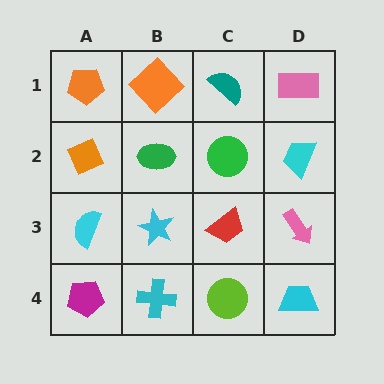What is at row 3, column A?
A cyan semicircle.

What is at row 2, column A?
An orange diamond.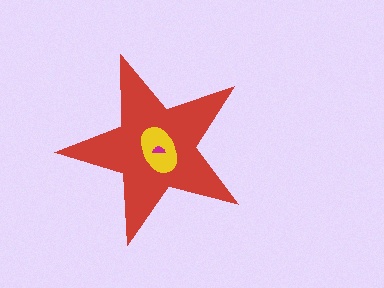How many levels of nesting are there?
3.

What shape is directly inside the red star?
The yellow ellipse.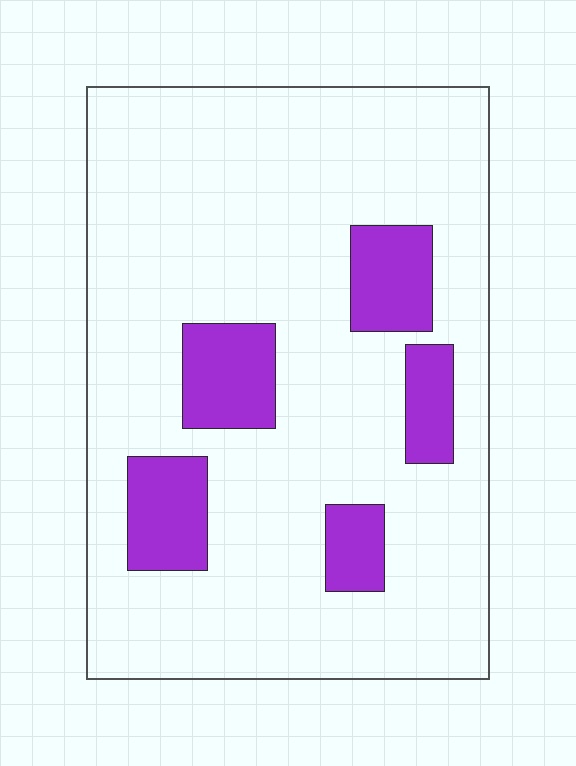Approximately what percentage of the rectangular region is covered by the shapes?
Approximately 15%.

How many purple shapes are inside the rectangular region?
5.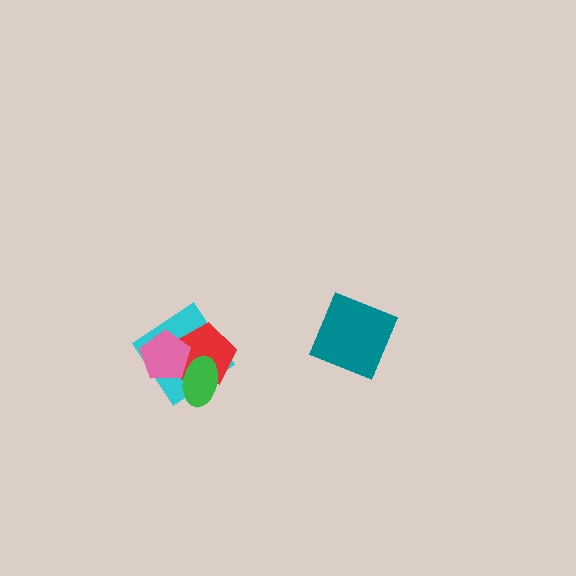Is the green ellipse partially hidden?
No, no other shape covers it.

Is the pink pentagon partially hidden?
Yes, it is partially covered by another shape.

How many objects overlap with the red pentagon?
3 objects overlap with the red pentagon.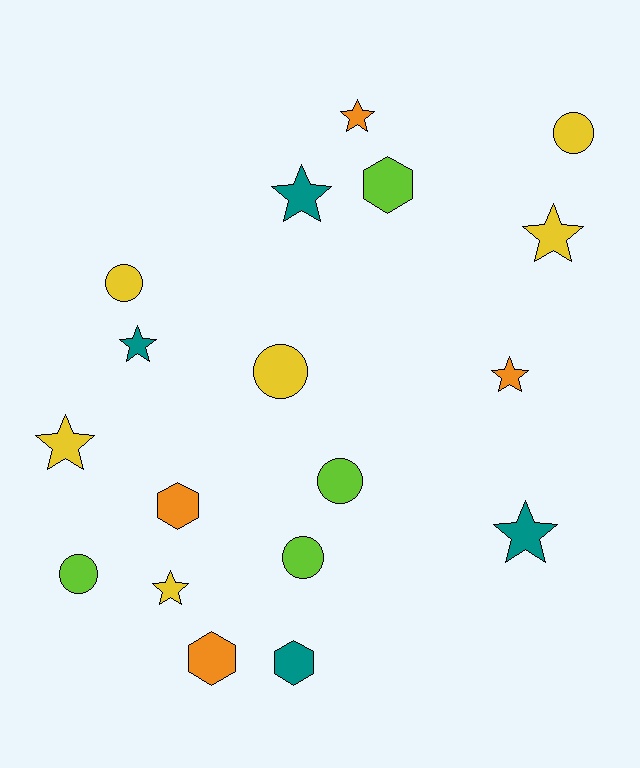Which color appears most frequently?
Yellow, with 6 objects.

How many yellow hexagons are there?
There are no yellow hexagons.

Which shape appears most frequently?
Star, with 8 objects.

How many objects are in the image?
There are 18 objects.